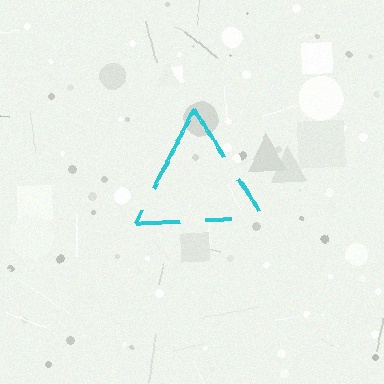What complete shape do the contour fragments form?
The contour fragments form a triangle.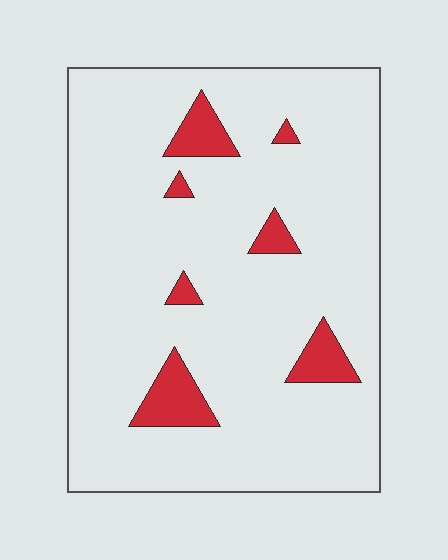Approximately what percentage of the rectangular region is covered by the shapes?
Approximately 10%.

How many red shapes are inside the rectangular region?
7.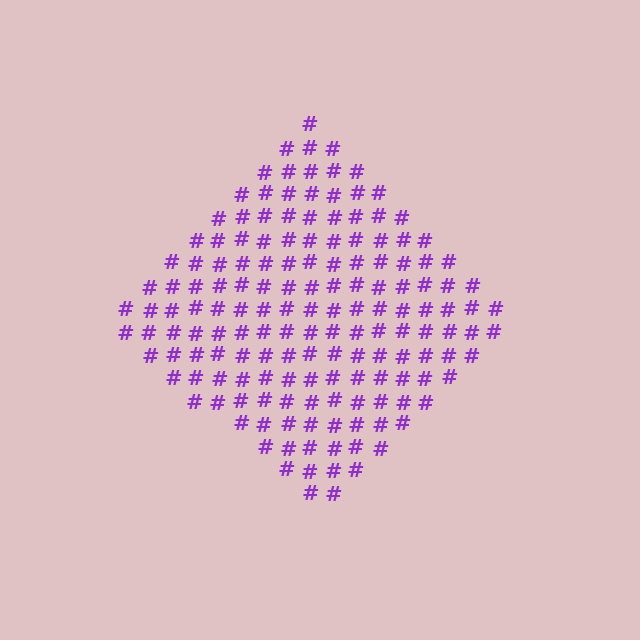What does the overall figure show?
The overall figure shows a diamond.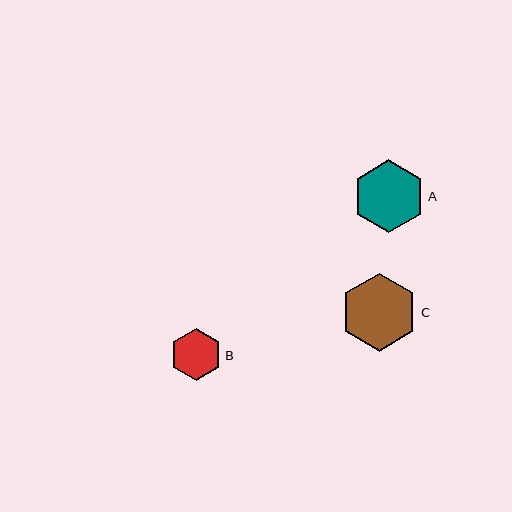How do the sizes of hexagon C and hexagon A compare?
Hexagon C and hexagon A are approximately the same size.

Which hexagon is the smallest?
Hexagon B is the smallest with a size of approximately 52 pixels.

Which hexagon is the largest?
Hexagon C is the largest with a size of approximately 78 pixels.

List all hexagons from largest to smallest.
From largest to smallest: C, A, B.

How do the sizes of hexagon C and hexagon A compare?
Hexagon C and hexagon A are approximately the same size.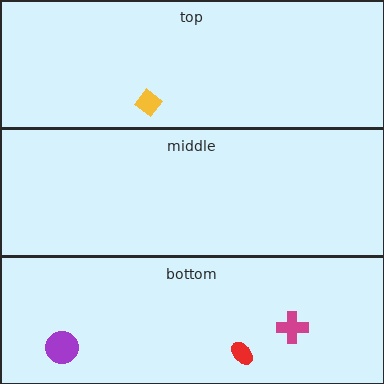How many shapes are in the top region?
1.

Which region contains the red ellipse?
The bottom region.